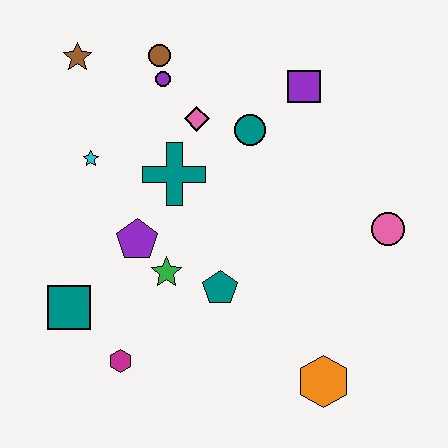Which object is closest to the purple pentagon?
The green star is closest to the purple pentagon.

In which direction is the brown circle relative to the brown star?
The brown circle is to the right of the brown star.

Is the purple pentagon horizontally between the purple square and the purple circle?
No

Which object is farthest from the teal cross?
The orange hexagon is farthest from the teal cross.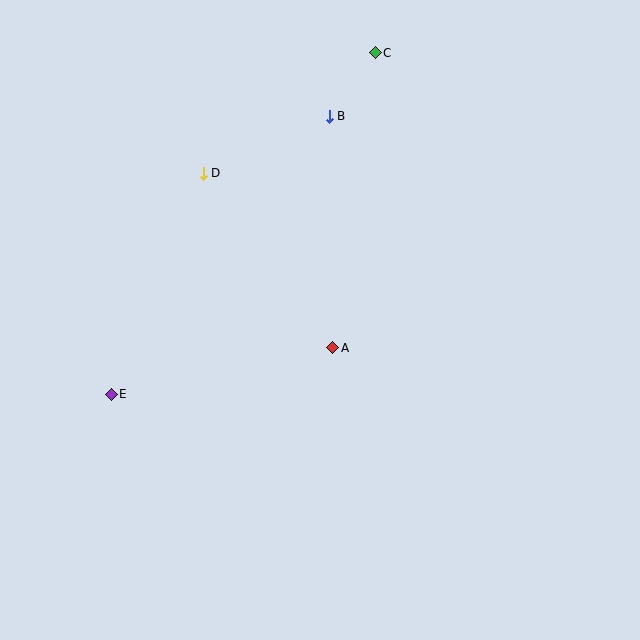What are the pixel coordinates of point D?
Point D is at (203, 173).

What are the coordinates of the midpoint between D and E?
The midpoint between D and E is at (157, 284).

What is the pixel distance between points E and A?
The distance between E and A is 226 pixels.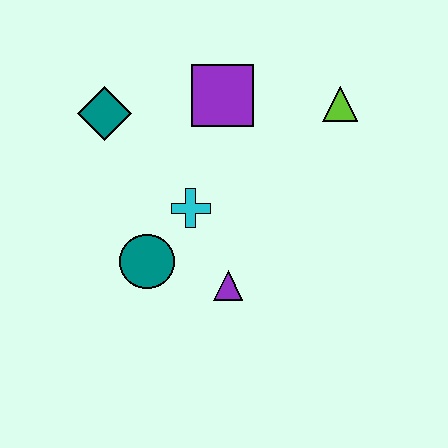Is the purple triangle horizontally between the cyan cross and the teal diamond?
No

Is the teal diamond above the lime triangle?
No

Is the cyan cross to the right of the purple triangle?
No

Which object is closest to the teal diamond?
The purple square is closest to the teal diamond.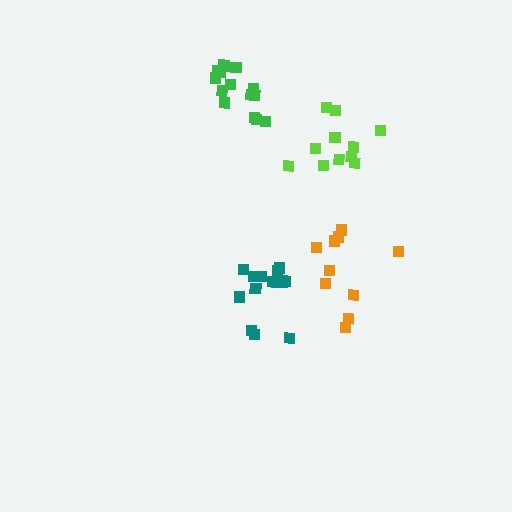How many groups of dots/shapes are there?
There are 4 groups.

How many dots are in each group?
Group 1: 14 dots, Group 2: 14 dots, Group 3: 10 dots, Group 4: 11 dots (49 total).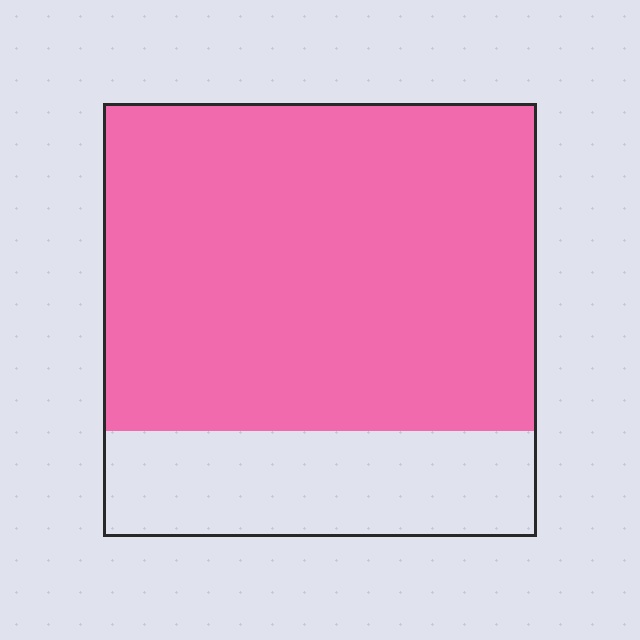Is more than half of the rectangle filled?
Yes.